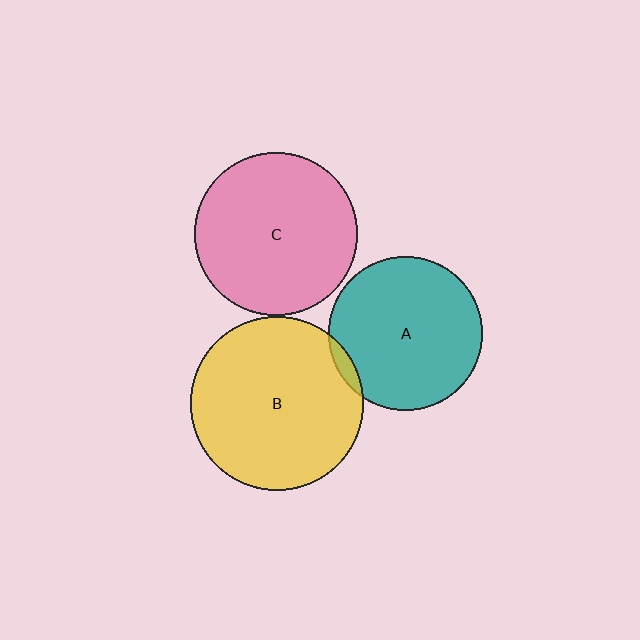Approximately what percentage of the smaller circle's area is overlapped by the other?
Approximately 5%.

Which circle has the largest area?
Circle B (yellow).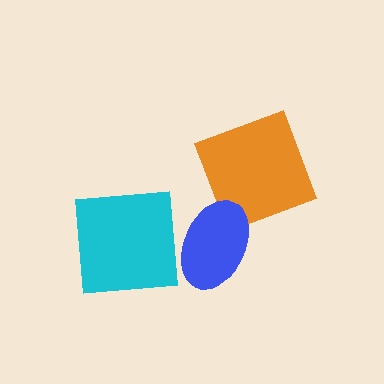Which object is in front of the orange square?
The blue ellipse is in front of the orange square.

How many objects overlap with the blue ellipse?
1 object overlaps with the blue ellipse.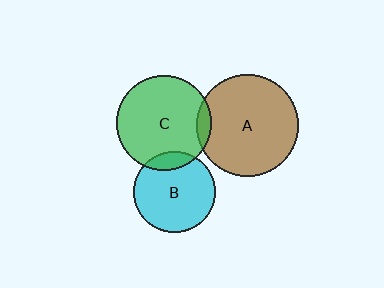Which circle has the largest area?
Circle A (brown).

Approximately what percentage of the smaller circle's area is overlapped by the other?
Approximately 10%.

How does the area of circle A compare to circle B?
Approximately 1.6 times.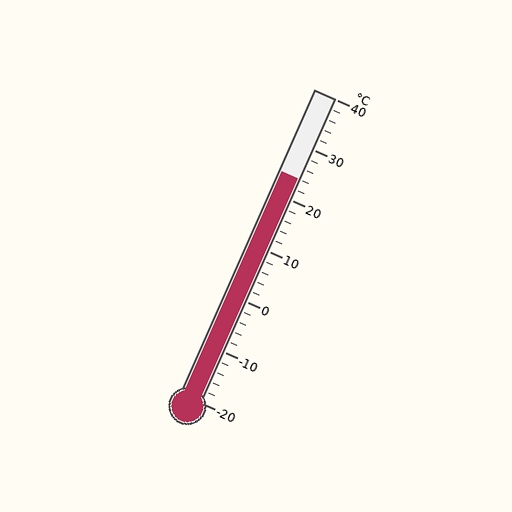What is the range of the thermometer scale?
The thermometer scale ranges from -20°C to 40°C.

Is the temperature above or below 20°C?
The temperature is above 20°C.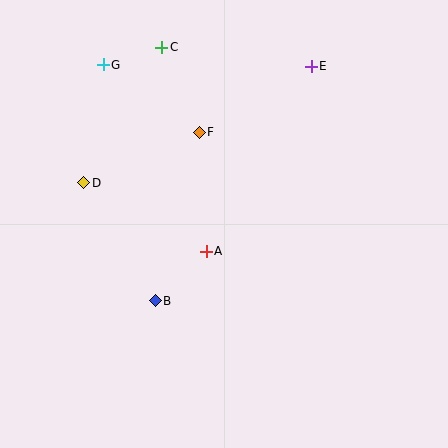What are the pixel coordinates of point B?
Point B is at (155, 301).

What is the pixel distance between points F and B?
The distance between F and B is 174 pixels.